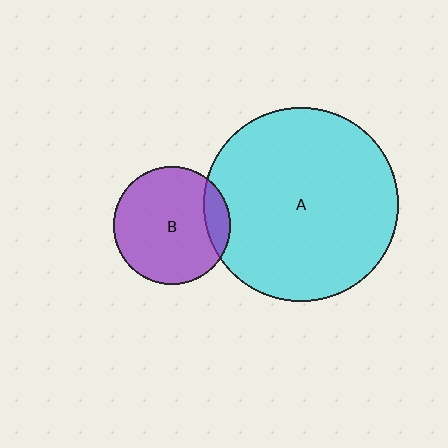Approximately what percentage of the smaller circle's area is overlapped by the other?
Approximately 15%.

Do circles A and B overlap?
Yes.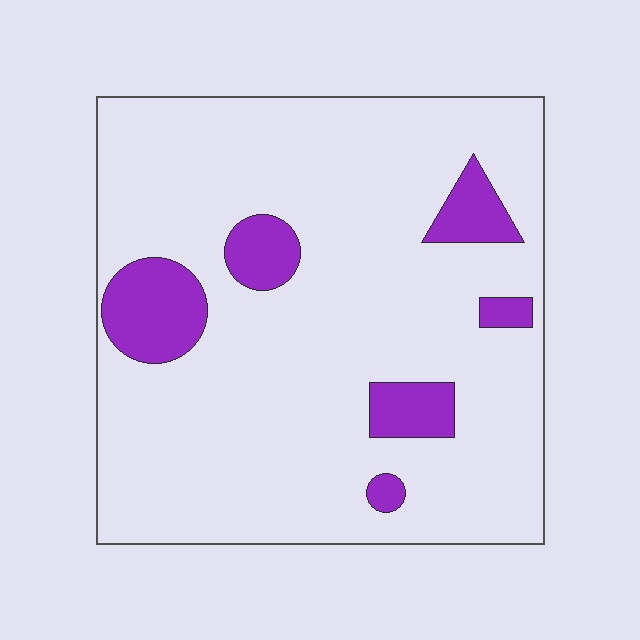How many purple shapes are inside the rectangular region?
6.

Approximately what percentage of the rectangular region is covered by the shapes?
Approximately 15%.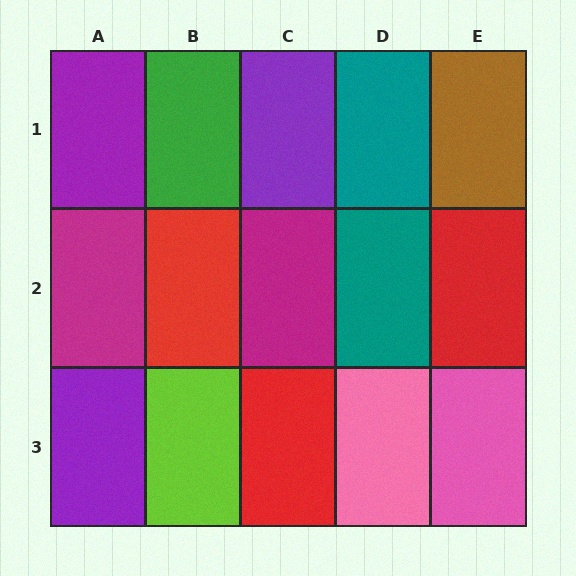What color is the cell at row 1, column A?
Purple.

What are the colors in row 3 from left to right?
Purple, lime, red, pink, pink.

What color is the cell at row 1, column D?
Teal.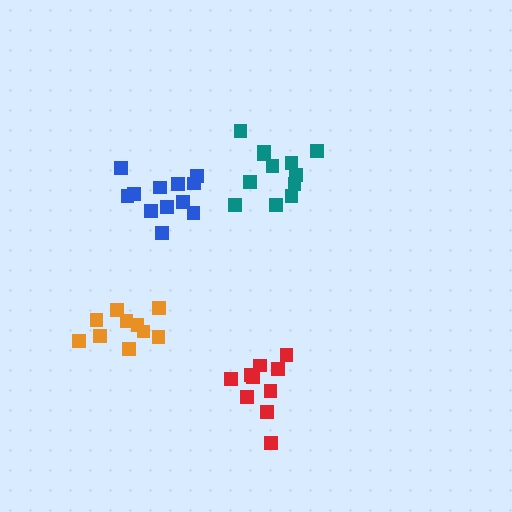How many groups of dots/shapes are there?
There are 4 groups.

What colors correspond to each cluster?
The clusters are colored: blue, orange, red, teal.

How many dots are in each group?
Group 1: 12 dots, Group 2: 10 dots, Group 3: 10 dots, Group 4: 12 dots (44 total).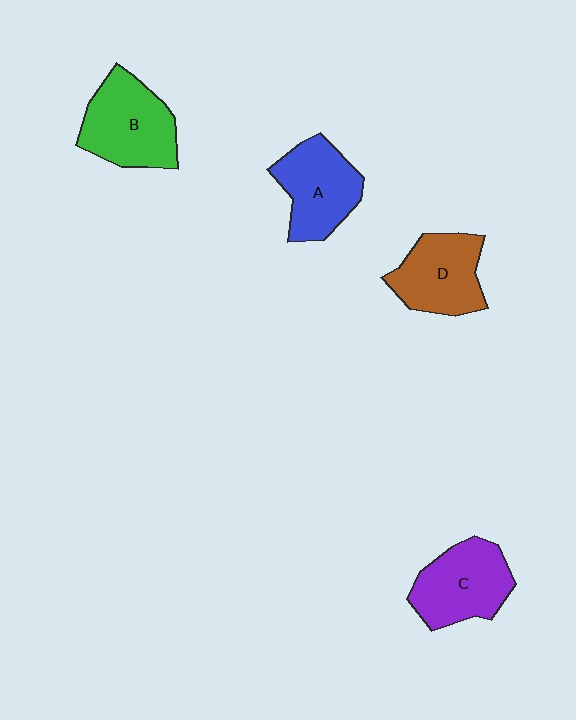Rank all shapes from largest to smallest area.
From largest to smallest: B (green), C (purple), A (blue), D (brown).